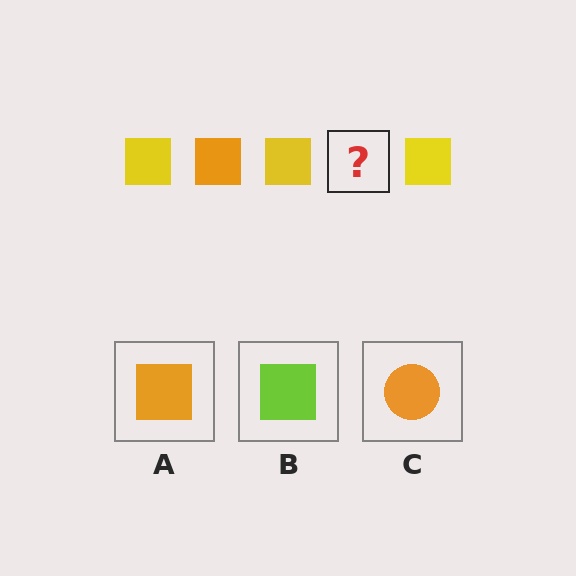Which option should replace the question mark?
Option A.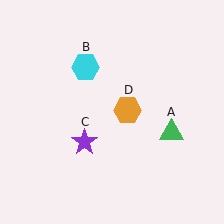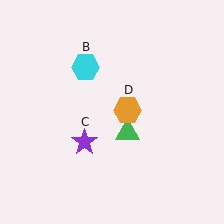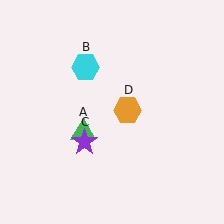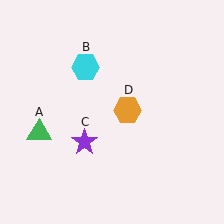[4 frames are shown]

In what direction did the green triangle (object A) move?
The green triangle (object A) moved left.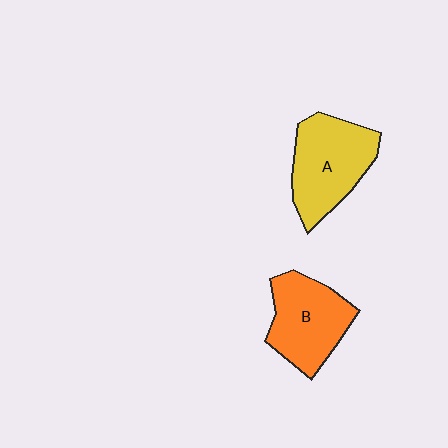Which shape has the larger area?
Shape A (yellow).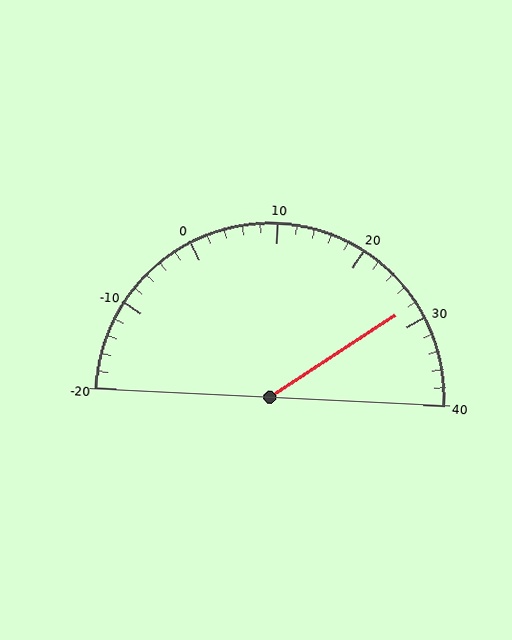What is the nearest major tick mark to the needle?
The nearest major tick mark is 30.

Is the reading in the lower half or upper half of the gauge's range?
The reading is in the upper half of the range (-20 to 40).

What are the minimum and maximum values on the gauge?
The gauge ranges from -20 to 40.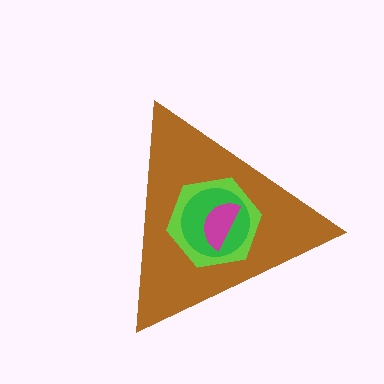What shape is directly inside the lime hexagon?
The green circle.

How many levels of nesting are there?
4.